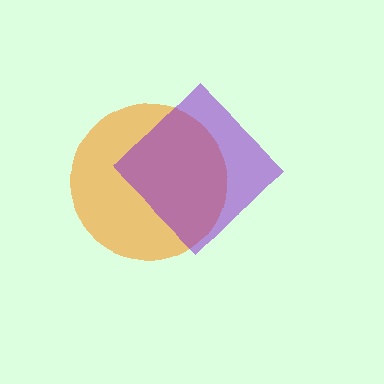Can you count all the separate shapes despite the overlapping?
Yes, there are 2 separate shapes.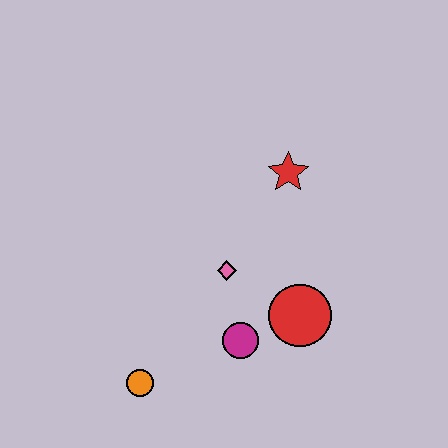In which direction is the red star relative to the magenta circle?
The red star is above the magenta circle.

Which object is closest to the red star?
The pink diamond is closest to the red star.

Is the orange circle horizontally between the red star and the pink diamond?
No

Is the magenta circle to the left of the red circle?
Yes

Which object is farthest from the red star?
The orange circle is farthest from the red star.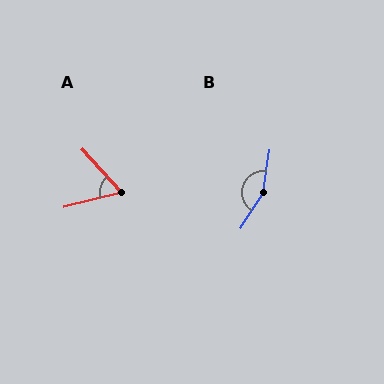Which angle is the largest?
B, at approximately 156 degrees.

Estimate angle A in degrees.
Approximately 62 degrees.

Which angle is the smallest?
A, at approximately 62 degrees.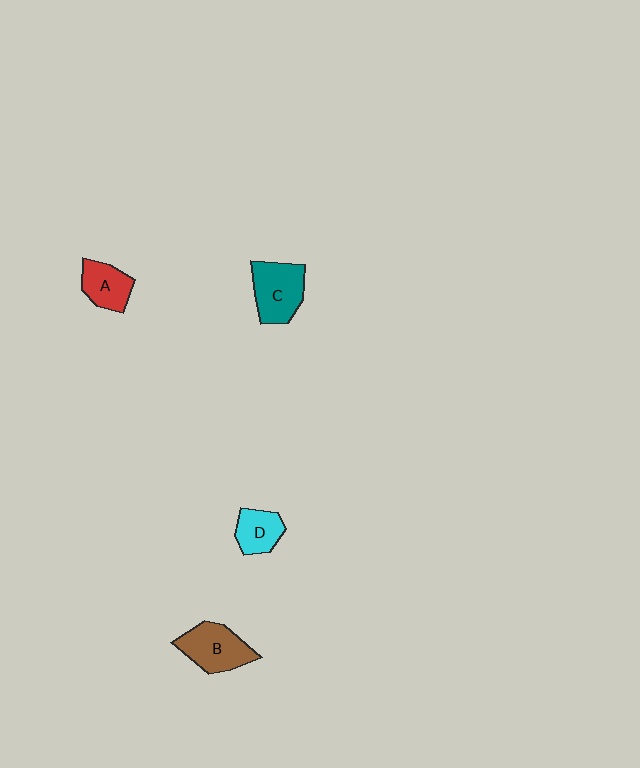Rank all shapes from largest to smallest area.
From largest to smallest: C (teal), B (brown), A (red), D (cyan).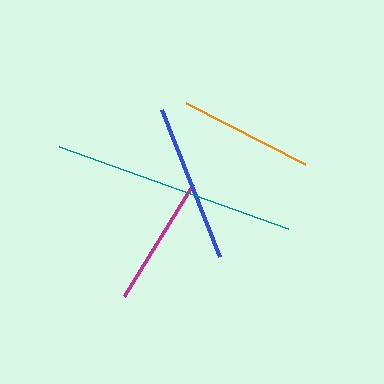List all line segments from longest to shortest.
From longest to shortest: teal, blue, orange, magenta.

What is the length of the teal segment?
The teal segment is approximately 244 pixels long.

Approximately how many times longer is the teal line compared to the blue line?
The teal line is approximately 1.5 times the length of the blue line.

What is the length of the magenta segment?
The magenta segment is approximately 131 pixels long.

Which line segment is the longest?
The teal line is the longest at approximately 244 pixels.